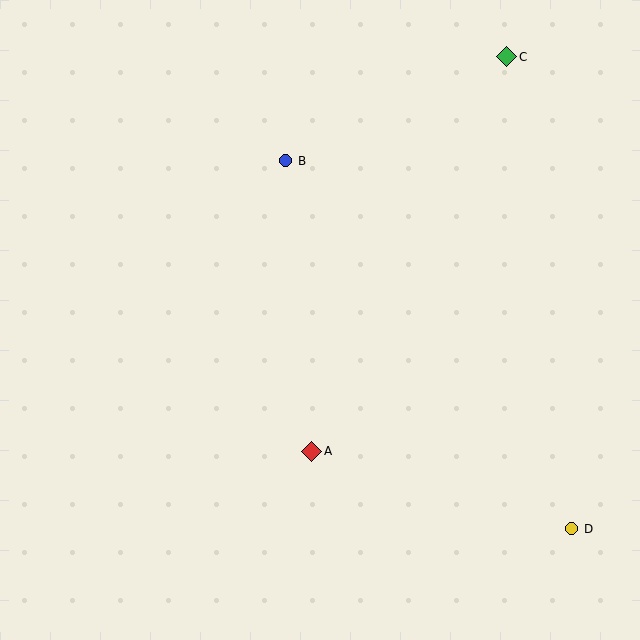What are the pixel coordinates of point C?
Point C is at (507, 57).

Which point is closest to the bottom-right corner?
Point D is closest to the bottom-right corner.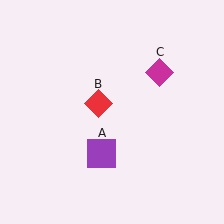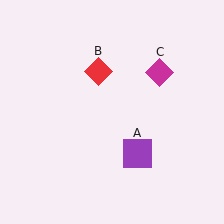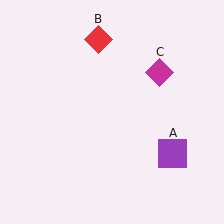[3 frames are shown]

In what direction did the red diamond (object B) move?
The red diamond (object B) moved up.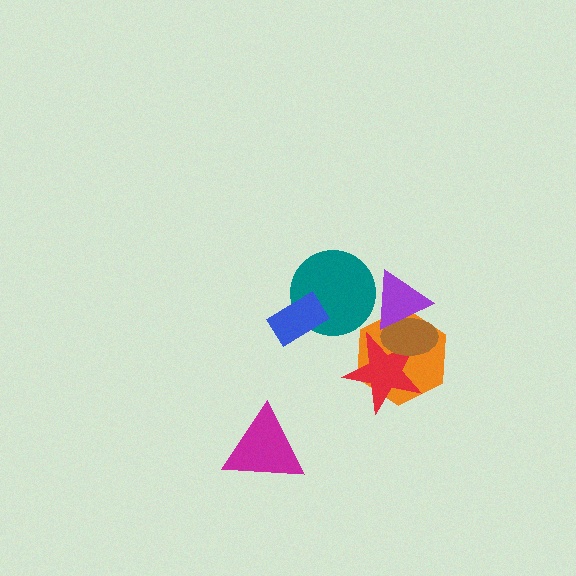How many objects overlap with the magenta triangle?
0 objects overlap with the magenta triangle.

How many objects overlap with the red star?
2 objects overlap with the red star.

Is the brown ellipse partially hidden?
Yes, it is partially covered by another shape.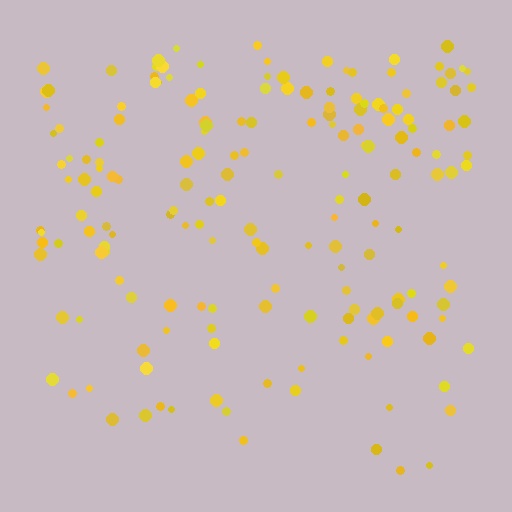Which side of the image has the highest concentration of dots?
The top.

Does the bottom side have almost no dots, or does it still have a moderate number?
Still a moderate number, just noticeably fewer than the top.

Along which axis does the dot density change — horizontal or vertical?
Vertical.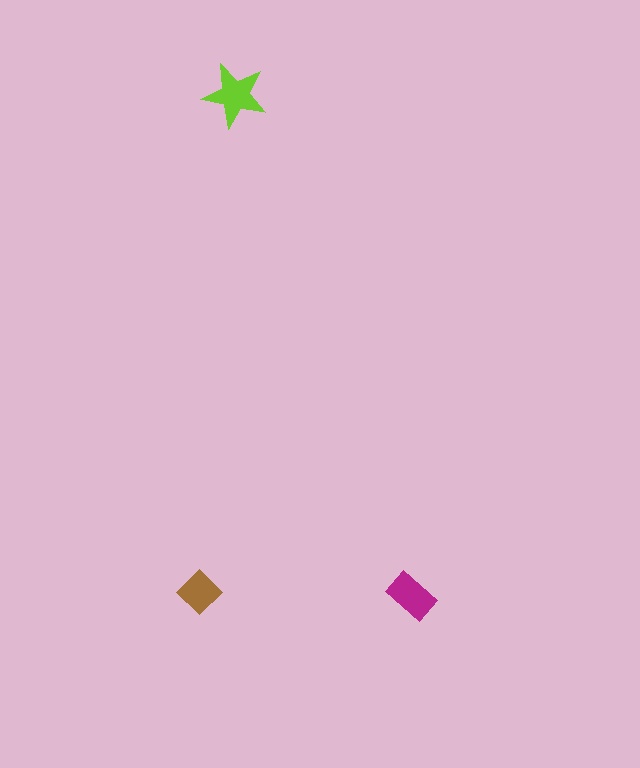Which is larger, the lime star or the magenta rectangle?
The lime star.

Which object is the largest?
The lime star.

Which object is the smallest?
The brown diamond.